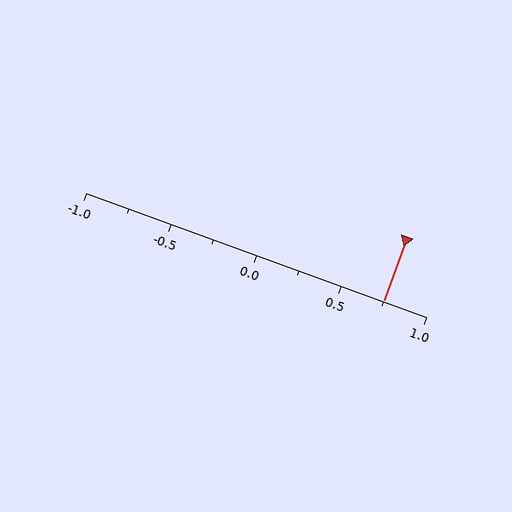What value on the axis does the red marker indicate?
The marker indicates approximately 0.75.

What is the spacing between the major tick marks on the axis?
The major ticks are spaced 0.5 apart.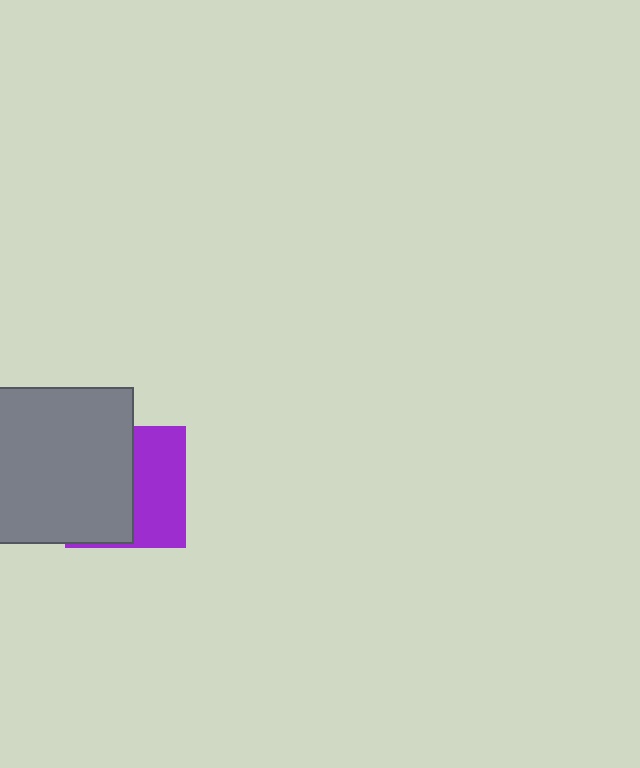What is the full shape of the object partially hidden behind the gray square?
The partially hidden object is a purple square.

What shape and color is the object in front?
The object in front is a gray square.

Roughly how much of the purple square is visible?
About half of it is visible (roughly 45%).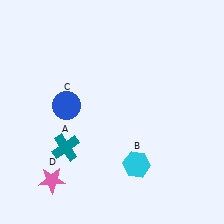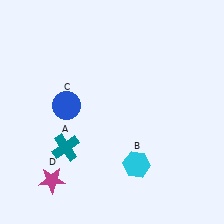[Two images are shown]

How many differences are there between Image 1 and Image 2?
There is 1 difference between the two images.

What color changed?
The star (D) changed from pink in Image 1 to magenta in Image 2.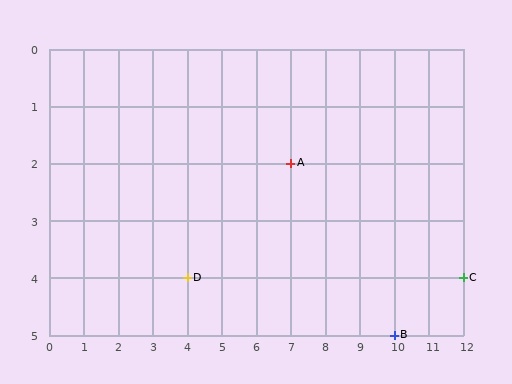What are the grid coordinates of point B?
Point B is at grid coordinates (10, 5).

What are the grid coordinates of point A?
Point A is at grid coordinates (7, 2).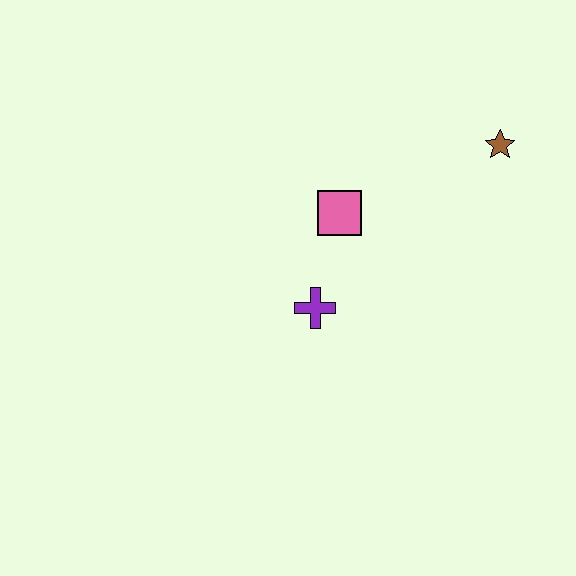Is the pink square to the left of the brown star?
Yes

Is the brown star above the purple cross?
Yes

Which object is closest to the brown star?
The pink square is closest to the brown star.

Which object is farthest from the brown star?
The purple cross is farthest from the brown star.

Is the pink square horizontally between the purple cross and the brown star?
Yes